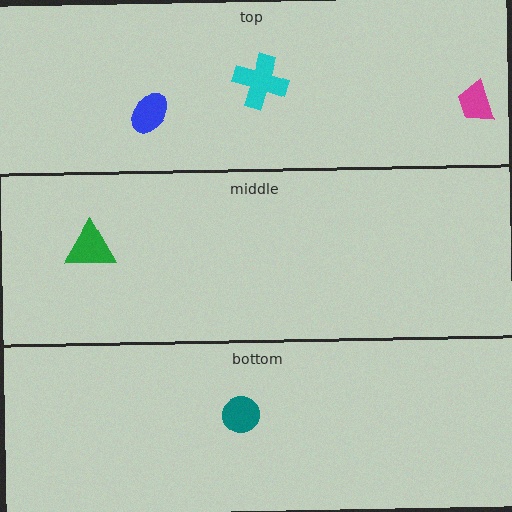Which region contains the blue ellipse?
The top region.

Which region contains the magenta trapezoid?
The top region.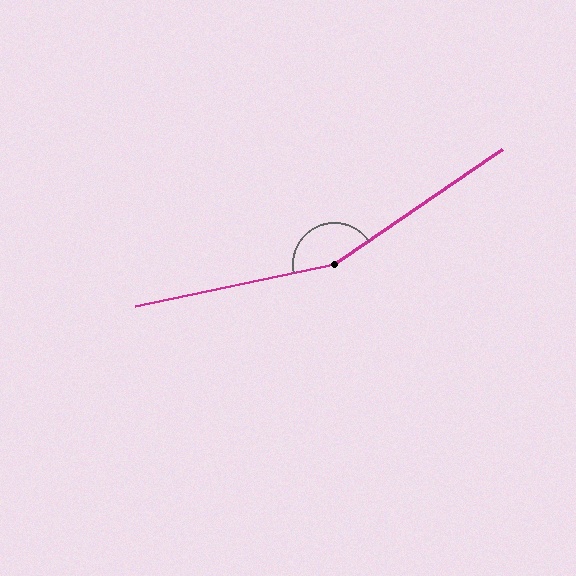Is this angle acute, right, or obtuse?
It is obtuse.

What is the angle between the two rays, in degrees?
Approximately 157 degrees.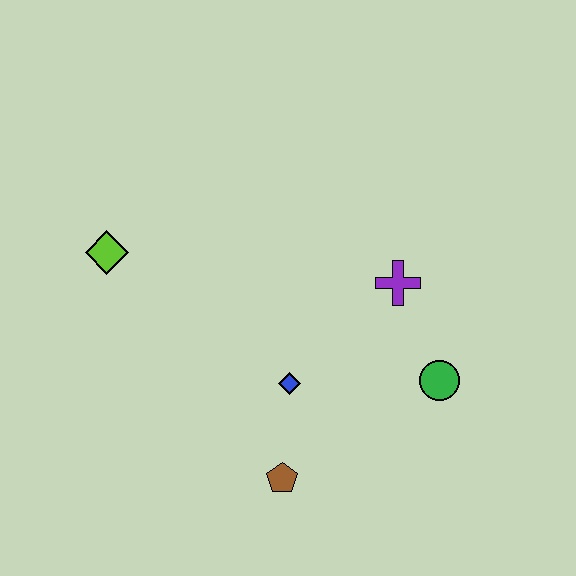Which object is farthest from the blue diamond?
The lime diamond is farthest from the blue diamond.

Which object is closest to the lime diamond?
The blue diamond is closest to the lime diamond.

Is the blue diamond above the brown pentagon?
Yes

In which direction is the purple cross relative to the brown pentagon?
The purple cross is above the brown pentagon.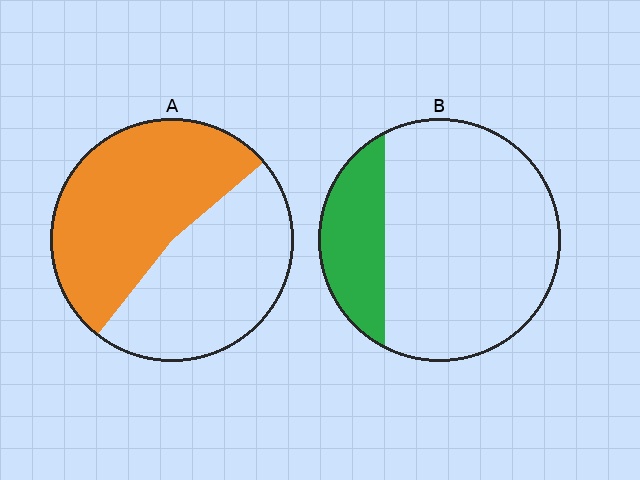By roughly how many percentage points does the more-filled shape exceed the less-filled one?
By roughly 30 percentage points (A over B).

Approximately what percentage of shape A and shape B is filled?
A is approximately 55% and B is approximately 20%.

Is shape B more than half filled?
No.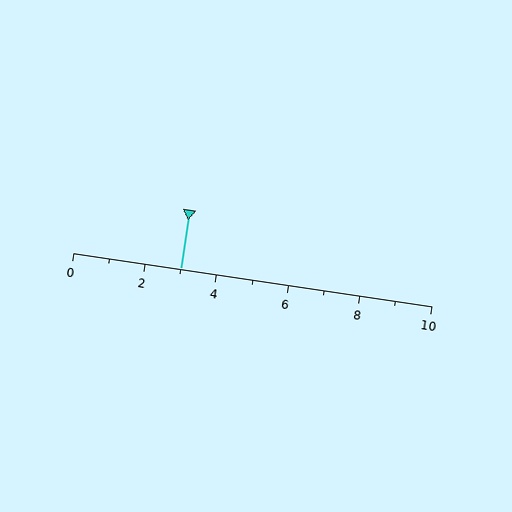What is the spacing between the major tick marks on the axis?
The major ticks are spaced 2 apart.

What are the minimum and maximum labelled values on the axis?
The axis runs from 0 to 10.